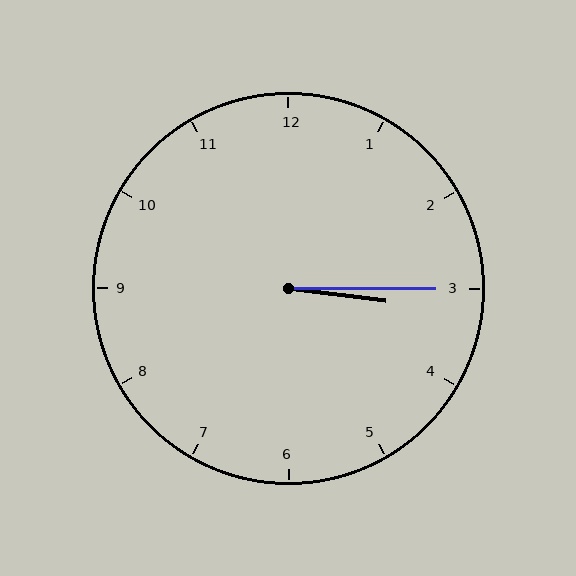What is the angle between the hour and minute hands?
Approximately 8 degrees.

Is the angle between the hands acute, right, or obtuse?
It is acute.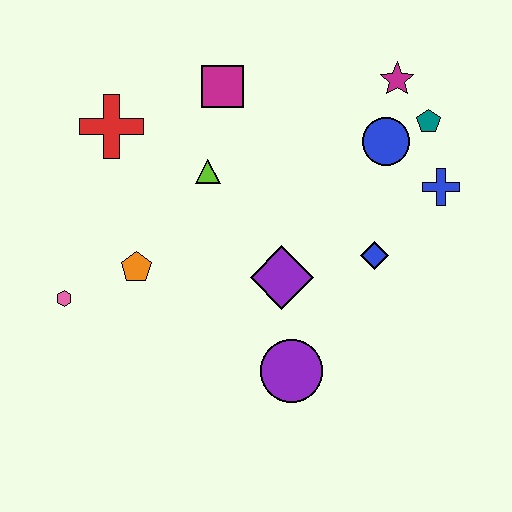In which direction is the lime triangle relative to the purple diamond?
The lime triangle is above the purple diamond.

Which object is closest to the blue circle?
The teal pentagon is closest to the blue circle.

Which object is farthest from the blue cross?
The pink hexagon is farthest from the blue cross.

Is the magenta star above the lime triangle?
Yes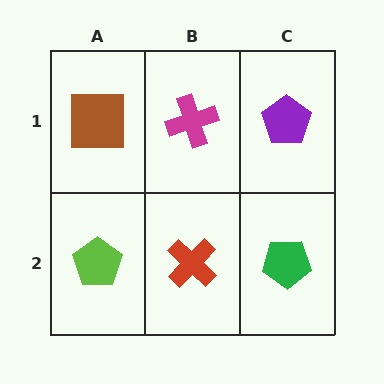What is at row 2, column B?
A red cross.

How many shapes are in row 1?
3 shapes.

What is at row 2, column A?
A lime pentagon.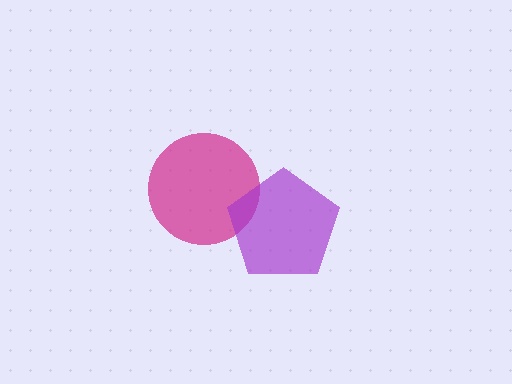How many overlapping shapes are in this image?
There are 2 overlapping shapes in the image.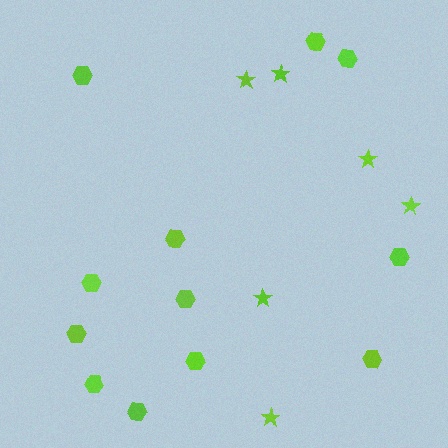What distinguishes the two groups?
There are 2 groups: one group of hexagons (12) and one group of stars (6).